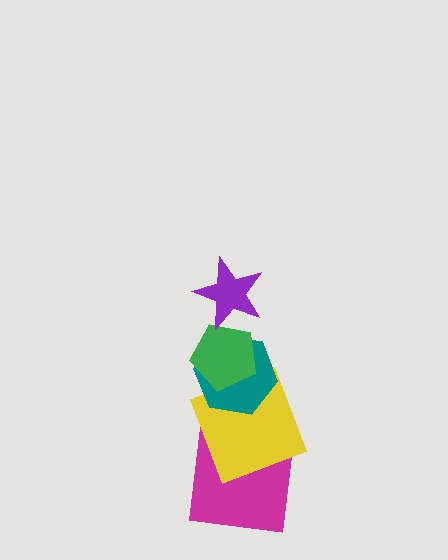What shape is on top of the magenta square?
The yellow square is on top of the magenta square.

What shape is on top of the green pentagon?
The purple star is on top of the green pentagon.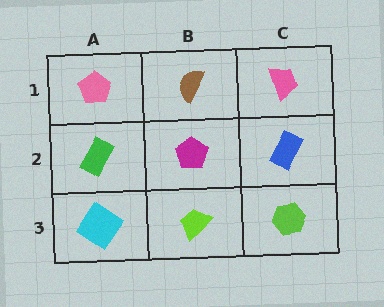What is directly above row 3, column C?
A blue rectangle.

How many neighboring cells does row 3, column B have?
3.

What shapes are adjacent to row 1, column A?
A green rectangle (row 2, column A), a brown semicircle (row 1, column B).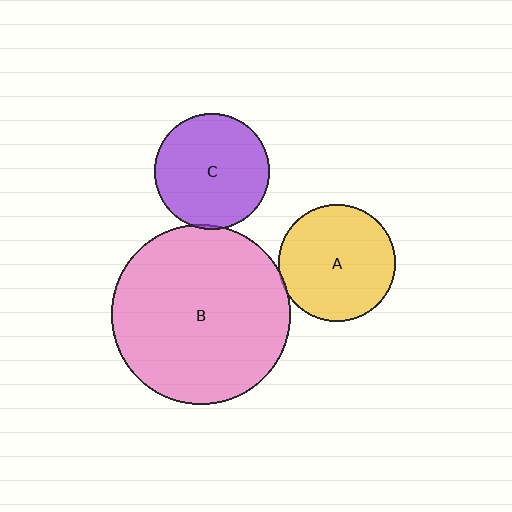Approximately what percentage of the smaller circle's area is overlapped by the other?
Approximately 5%.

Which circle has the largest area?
Circle B (pink).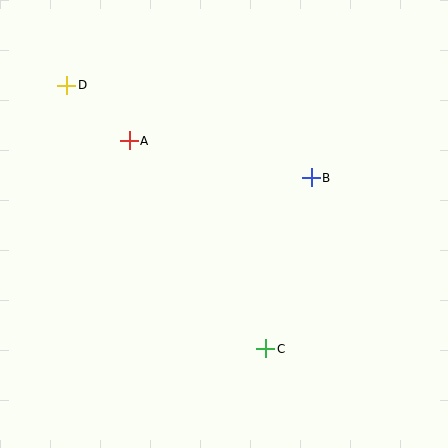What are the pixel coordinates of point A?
Point A is at (129, 141).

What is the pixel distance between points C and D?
The distance between C and D is 330 pixels.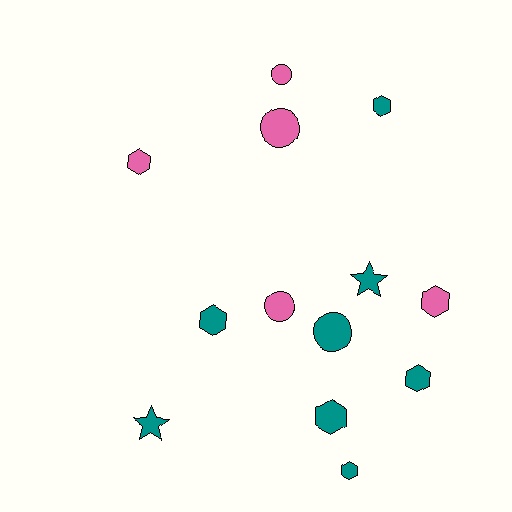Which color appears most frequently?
Teal, with 8 objects.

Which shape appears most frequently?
Hexagon, with 7 objects.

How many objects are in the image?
There are 13 objects.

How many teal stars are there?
There are 2 teal stars.